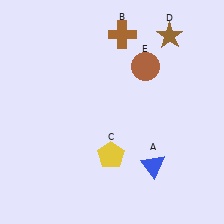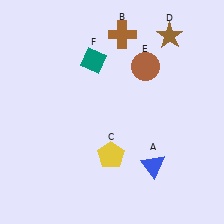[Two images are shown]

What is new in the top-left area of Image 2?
A teal diamond (F) was added in the top-left area of Image 2.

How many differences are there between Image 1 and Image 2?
There is 1 difference between the two images.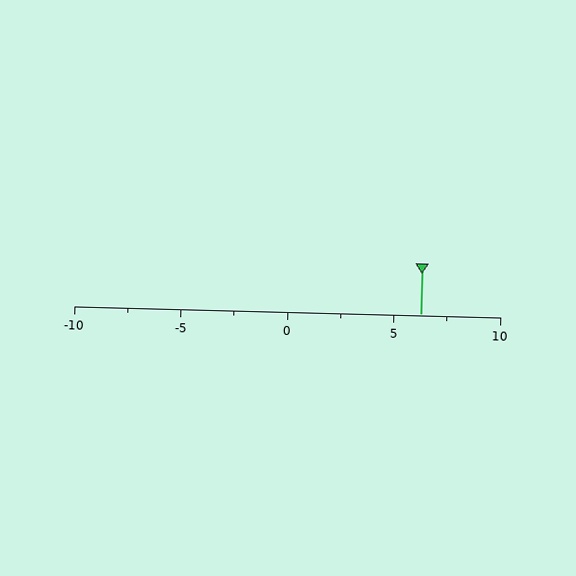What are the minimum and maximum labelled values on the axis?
The axis runs from -10 to 10.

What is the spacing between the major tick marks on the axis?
The major ticks are spaced 5 apart.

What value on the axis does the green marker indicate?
The marker indicates approximately 6.2.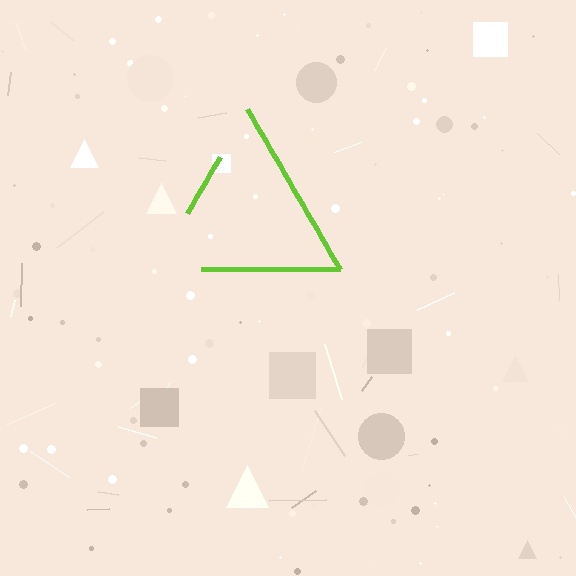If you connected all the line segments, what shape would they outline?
They would outline a triangle.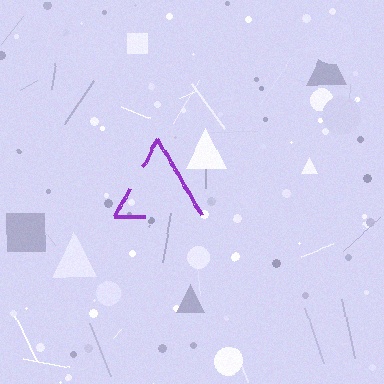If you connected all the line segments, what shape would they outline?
They would outline a triangle.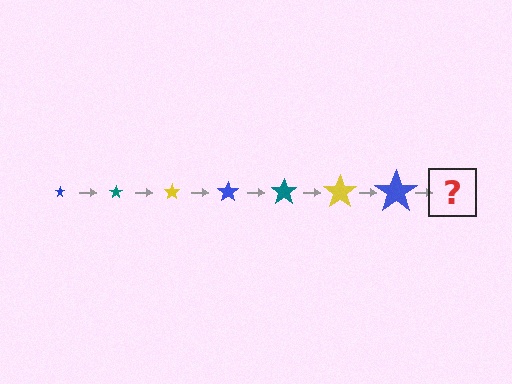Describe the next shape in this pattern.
It should be a teal star, larger than the previous one.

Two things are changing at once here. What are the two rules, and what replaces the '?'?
The two rules are that the star grows larger each step and the color cycles through blue, teal, and yellow. The '?' should be a teal star, larger than the previous one.